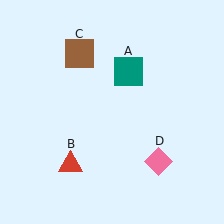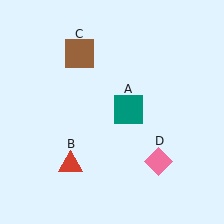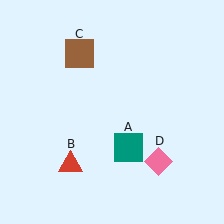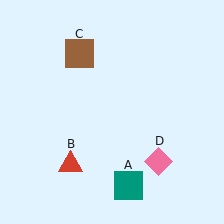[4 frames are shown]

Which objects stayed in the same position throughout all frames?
Red triangle (object B) and brown square (object C) and pink diamond (object D) remained stationary.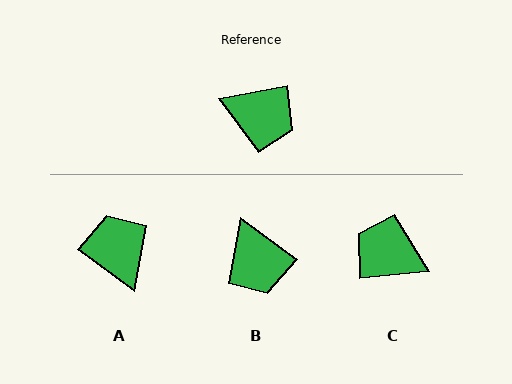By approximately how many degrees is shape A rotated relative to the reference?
Approximately 133 degrees counter-clockwise.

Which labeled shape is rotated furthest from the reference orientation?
C, about 175 degrees away.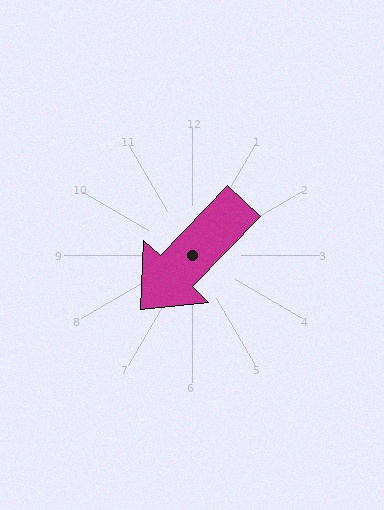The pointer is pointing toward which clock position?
Roughly 7 o'clock.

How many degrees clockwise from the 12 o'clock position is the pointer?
Approximately 224 degrees.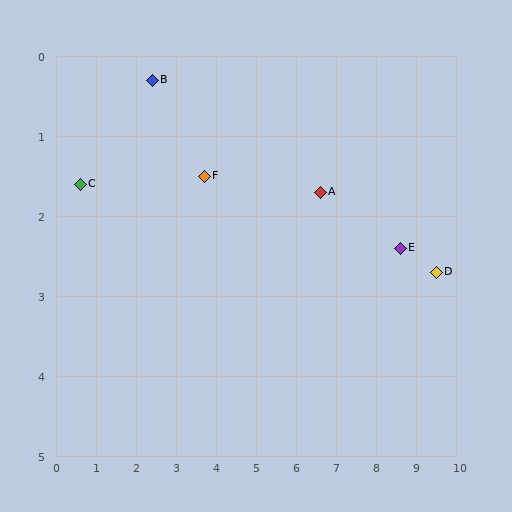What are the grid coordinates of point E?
Point E is at approximately (8.6, 2.4).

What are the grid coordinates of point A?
Point A is at approximately (6.6, 1.7).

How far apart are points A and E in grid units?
Points A and E are about 2.1 grid units apart.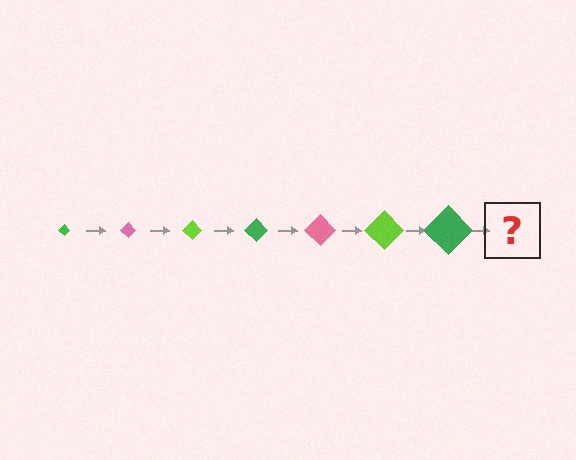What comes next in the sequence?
The next element should be a pink diamond, larger than the previous one.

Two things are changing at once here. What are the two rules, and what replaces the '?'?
The two rules are that the diamond grows larger each step and the color cycles through green, pink, and lime. The '?' should be a pink diamond, larger than the previous one.